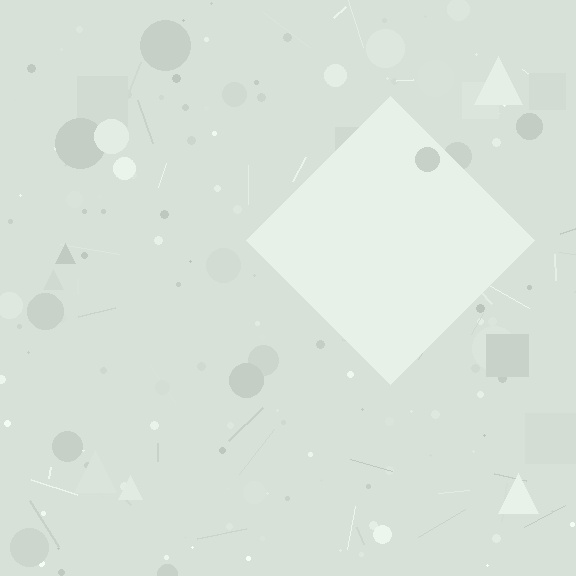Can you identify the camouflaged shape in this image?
The camouflaged shape is a diamond.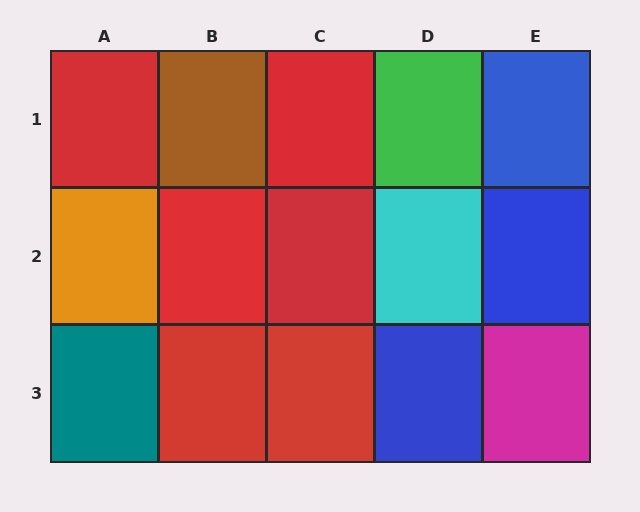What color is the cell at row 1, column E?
Blue.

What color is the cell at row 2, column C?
Red.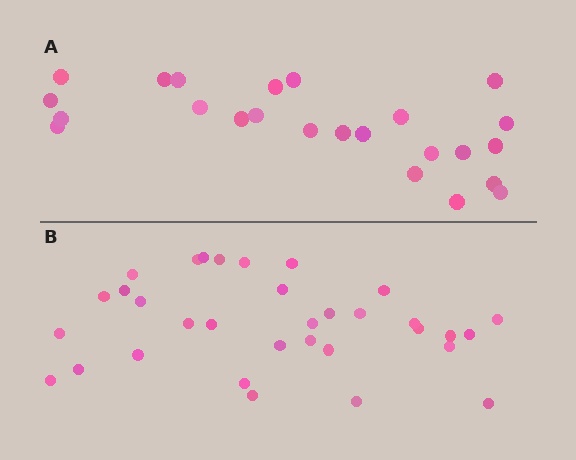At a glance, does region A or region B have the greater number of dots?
Region B (the bottom region) has more dots.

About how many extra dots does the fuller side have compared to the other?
Region B has roughly 8 or so more dots than region A.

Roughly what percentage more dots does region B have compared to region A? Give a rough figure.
About 40% more.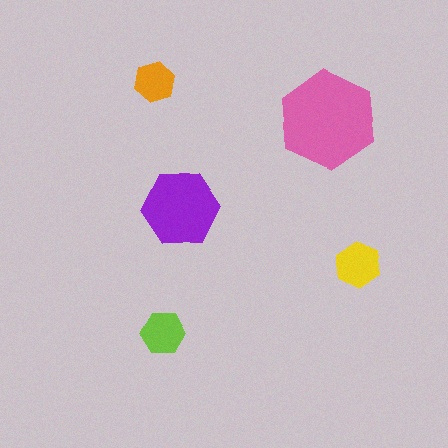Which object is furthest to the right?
The yellow hexagon is rightmost.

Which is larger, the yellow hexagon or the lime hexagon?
The yellow one.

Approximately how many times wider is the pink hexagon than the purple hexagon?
About 1.5 times wider.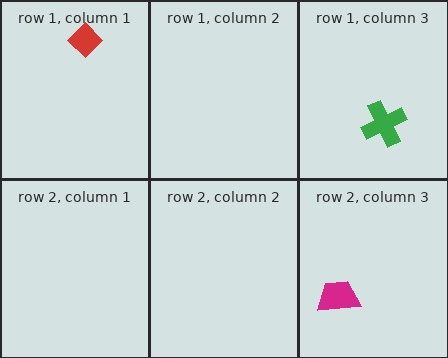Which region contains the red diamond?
The row 1, column 1 region.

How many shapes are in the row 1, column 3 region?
1.